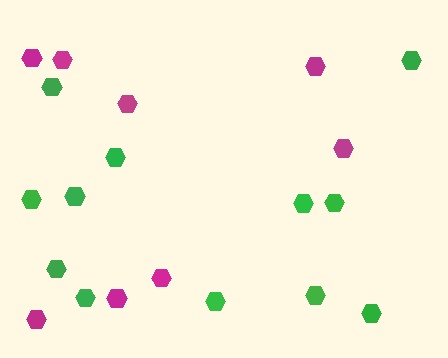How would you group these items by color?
There are 2 groups: one group of green hexagons (12) and one group of magenta hexagons (8).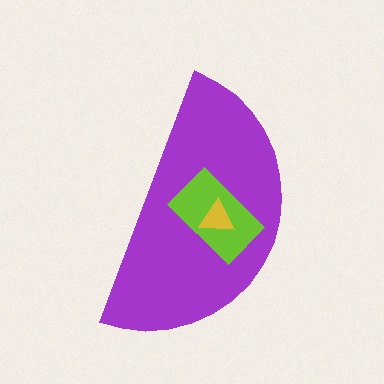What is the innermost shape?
The yellow triangle.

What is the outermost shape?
The purple semicircle.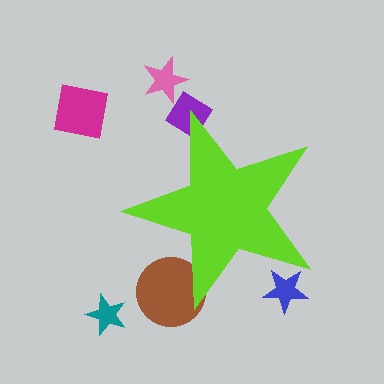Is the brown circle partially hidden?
Yes, the brown circle is partially hidden behind the lime star.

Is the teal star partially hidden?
No, the teal star is fully visible.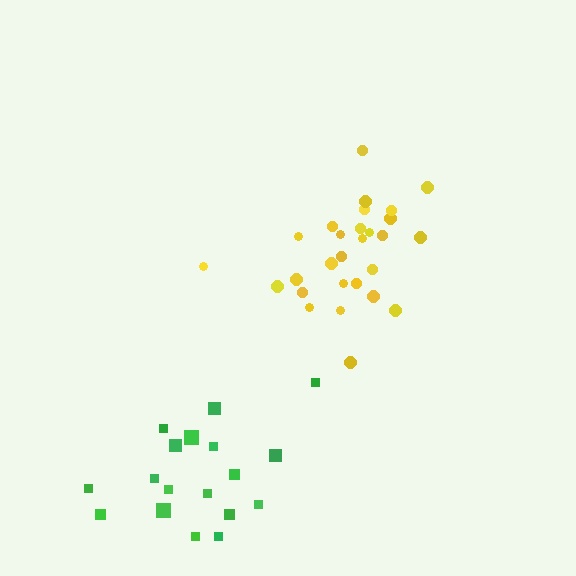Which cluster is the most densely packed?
Yellow.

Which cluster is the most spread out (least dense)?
Green.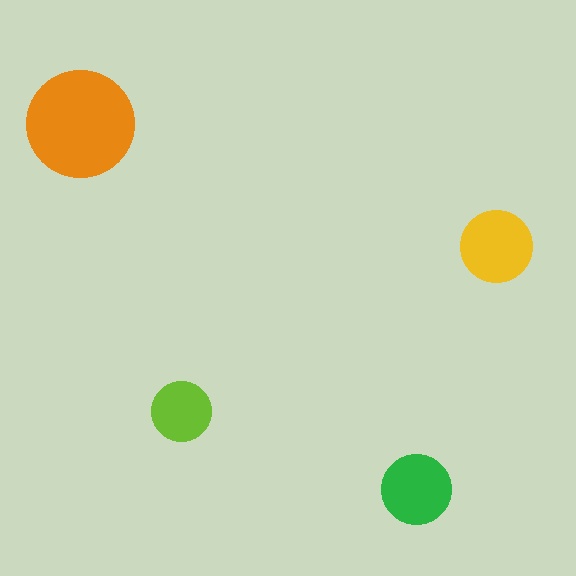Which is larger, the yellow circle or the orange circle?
The orange one.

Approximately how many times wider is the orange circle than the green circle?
About 1.5 times wider.